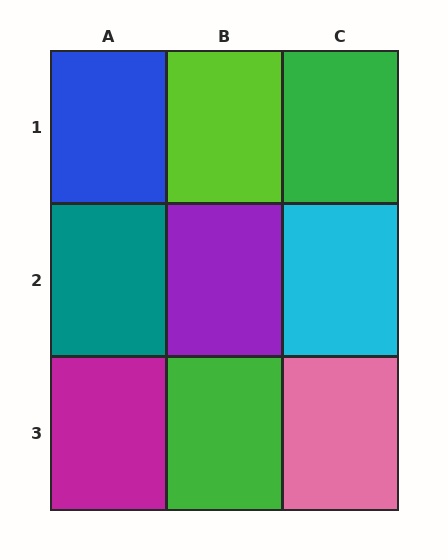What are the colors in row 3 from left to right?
Magenta, green, pink.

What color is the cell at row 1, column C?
Green.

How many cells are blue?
1 cell is blue.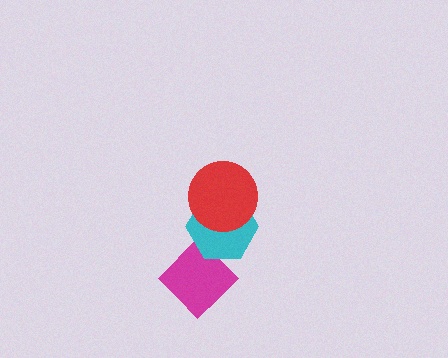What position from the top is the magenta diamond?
The magenta diamond is 3rd from the top.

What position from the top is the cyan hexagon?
The cyan hexagon is 2nd from the top.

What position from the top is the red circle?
The red circle is 1st from the top.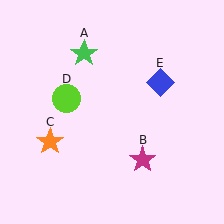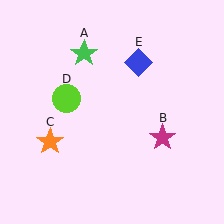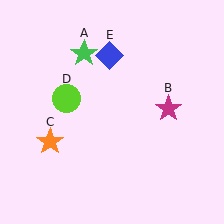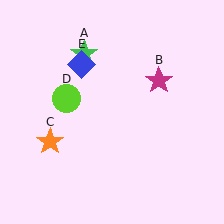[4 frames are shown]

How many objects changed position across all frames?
2 objects changed position: magenta star (object B), blue diamond (object E).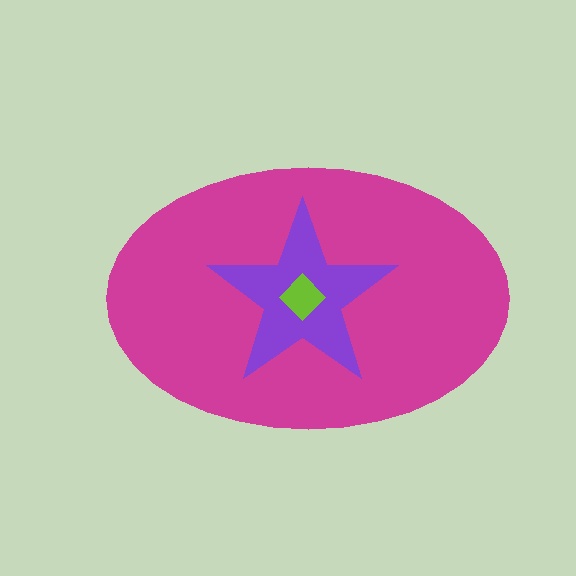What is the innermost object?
The lime diamond.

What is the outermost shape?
The magenta ellipse.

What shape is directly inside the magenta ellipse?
The purple star.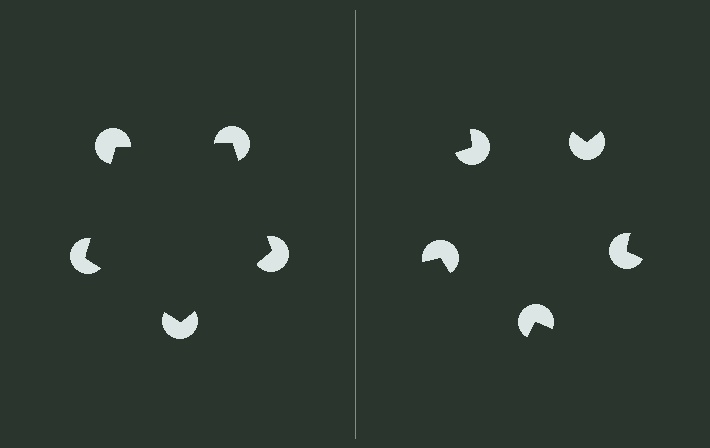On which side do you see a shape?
An illusory pentagon appears on the left side. On the right side the wedge cuts are rotated, so no coherent shape forms.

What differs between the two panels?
The pac-man discs are positioned identically on both sides; only the wedge orientations differ. On the left they align to a pentagon; on the right they are misaligned.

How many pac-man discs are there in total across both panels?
10 — 5 on each side.